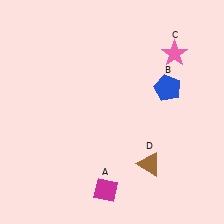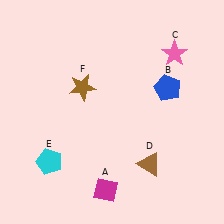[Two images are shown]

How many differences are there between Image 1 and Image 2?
There are 2 differences between the two images.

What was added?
A cyan pentagon (E), a brown star (F) were added in Image 2.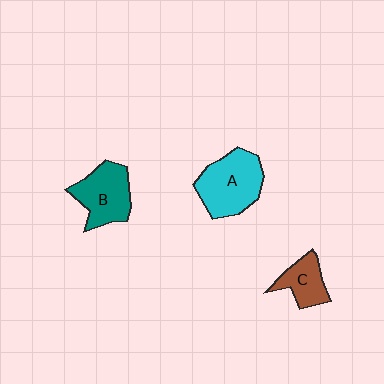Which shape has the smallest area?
Shape C (brown).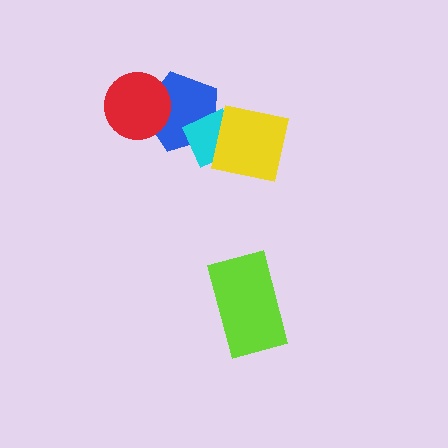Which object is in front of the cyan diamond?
The yellow square is in front of the cyan diamond.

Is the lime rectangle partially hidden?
No, no other shape covers it.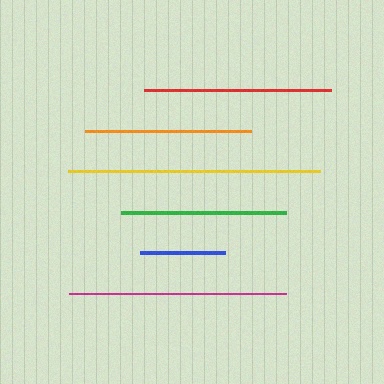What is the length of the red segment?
The red segment is approximately 187 pixels long.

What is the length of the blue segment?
The blue segment is approximately 85 pixels long.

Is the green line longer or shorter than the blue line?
The green line is longer than the blue line.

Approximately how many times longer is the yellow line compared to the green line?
The yellow line is approximately 1.5 times the length of the green line.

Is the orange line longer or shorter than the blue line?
The orange line is longer than the blue line.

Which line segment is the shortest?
The blue line is the shortest at approximately 85 pixels.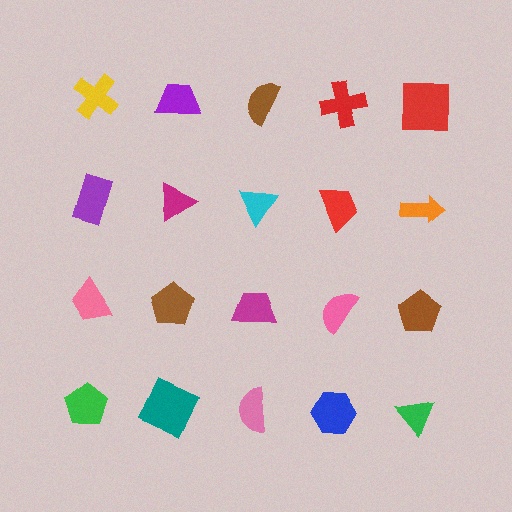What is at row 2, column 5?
An orange arrow.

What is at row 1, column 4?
A red cross.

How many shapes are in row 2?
5 shapes.